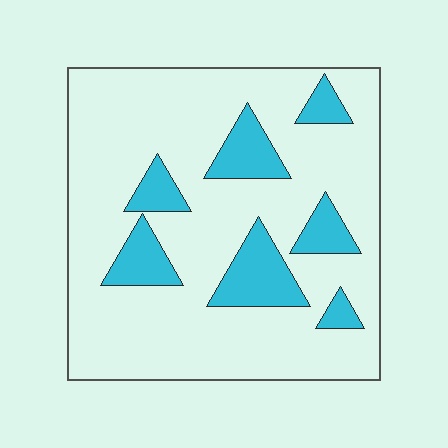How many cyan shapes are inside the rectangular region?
7.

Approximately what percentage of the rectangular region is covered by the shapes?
Approximately 20%.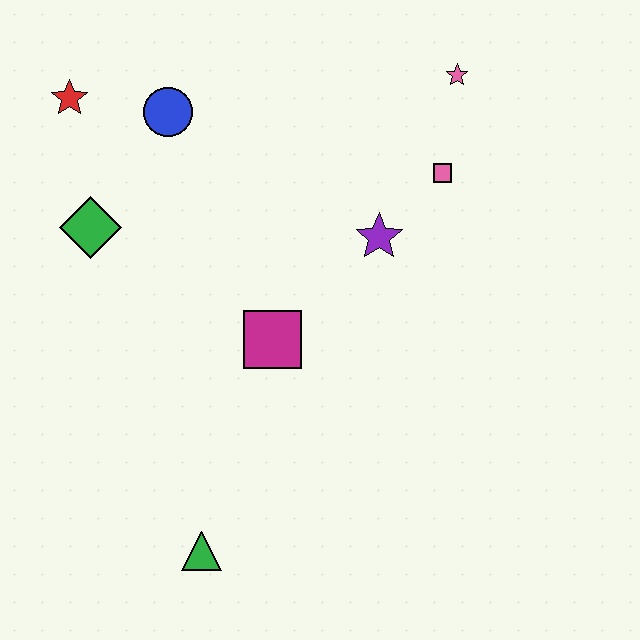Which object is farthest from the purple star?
The green triangle is farthest from the purple star.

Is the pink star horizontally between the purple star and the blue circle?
No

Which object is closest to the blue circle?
The red star is closest to the blue circle.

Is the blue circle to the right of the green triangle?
No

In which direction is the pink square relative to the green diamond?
The pink square is to the right of the green diamond.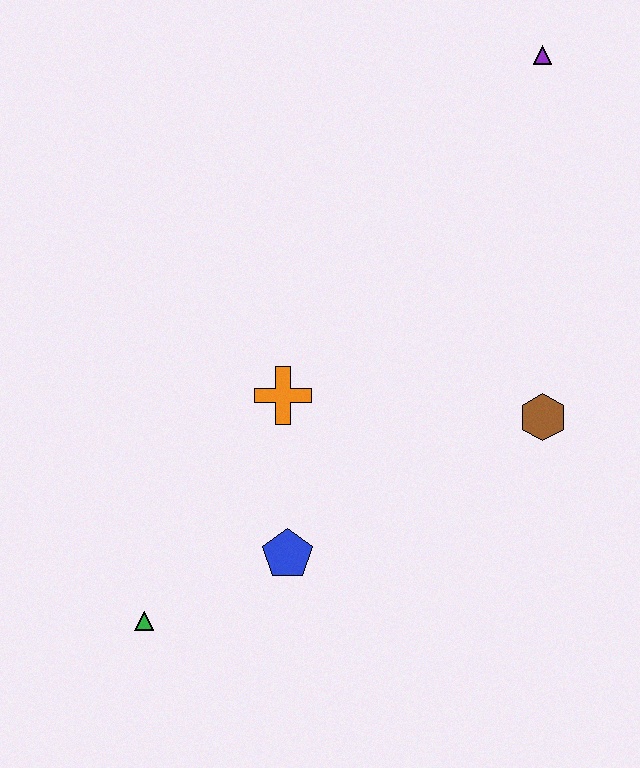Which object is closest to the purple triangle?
The brown hexagon is closest to the purple triangle.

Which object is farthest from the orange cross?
The purple triangle is farthest from the orange cross.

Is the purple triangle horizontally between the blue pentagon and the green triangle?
No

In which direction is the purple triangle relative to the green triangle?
The purple triangle is above the green triangle.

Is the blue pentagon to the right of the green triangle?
Yes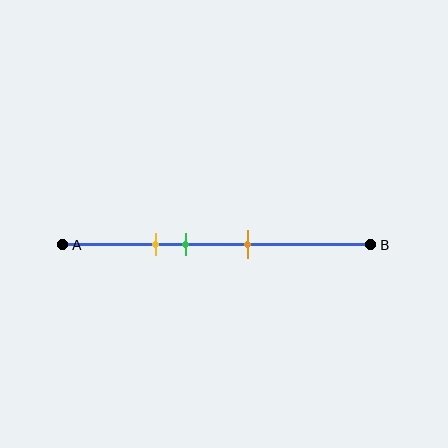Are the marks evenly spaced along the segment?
Yes, the marks are approximately evenly spaced.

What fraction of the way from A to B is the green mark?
The green mark is approximately 40% (0.4) of the way from A to B.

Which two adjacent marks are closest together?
The yellow and green marks are the closest adjacent pair.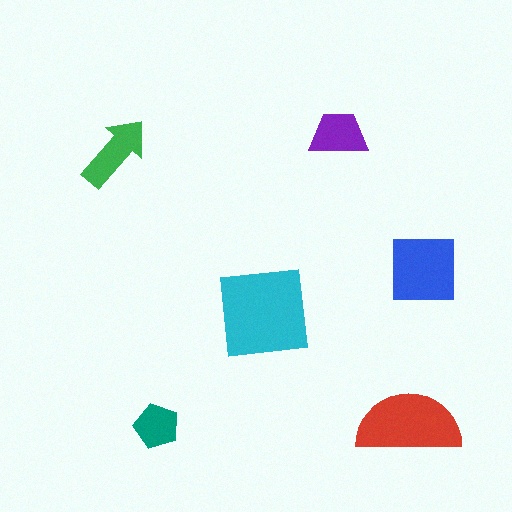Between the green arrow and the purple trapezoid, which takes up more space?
The green arrow.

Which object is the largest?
The cyan square.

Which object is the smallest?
The teal pentagon.